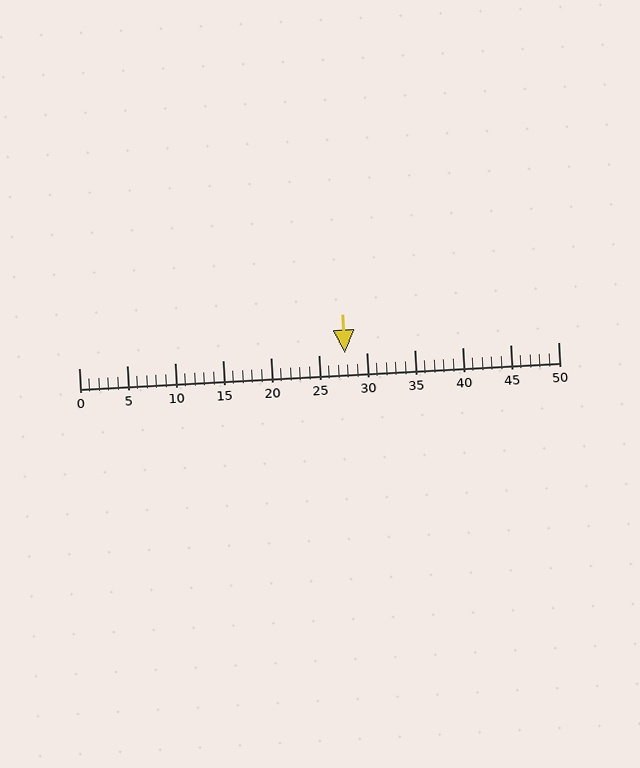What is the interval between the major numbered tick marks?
The major tick marks are spaced 5 units apart.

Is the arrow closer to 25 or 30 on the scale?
The arrow is closer to 30.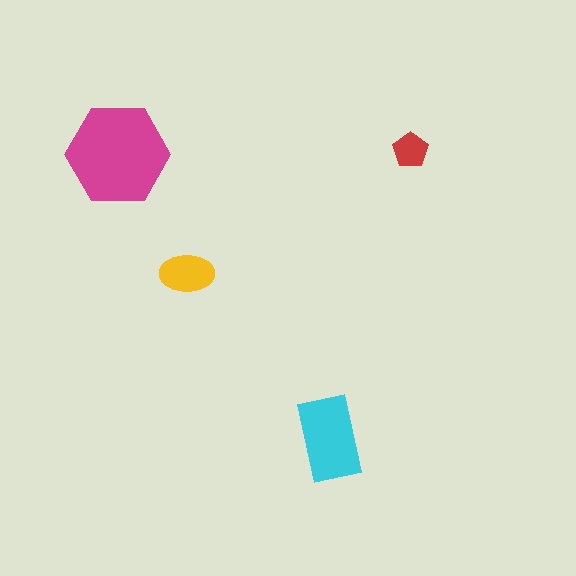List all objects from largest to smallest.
The magenta hexagon, the cyan rectangle, the yellow ellipse, the red pentagon.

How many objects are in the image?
There are 4 objects in the image.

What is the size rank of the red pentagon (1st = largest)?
4th.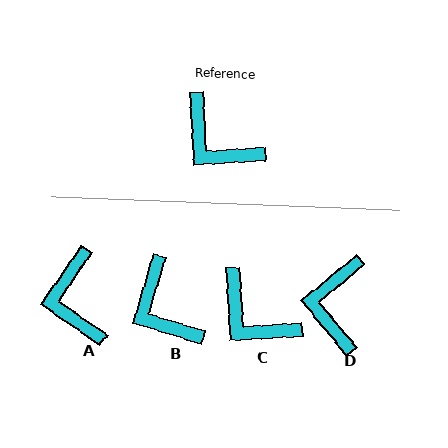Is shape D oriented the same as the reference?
No, it is off by about 53 degrees.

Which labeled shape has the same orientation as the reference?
C.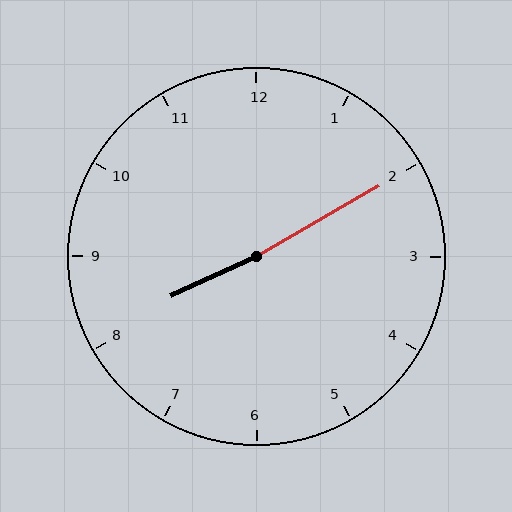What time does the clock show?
8:10.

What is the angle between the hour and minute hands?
Approximately 175 degrees.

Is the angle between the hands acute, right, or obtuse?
It is obtuse.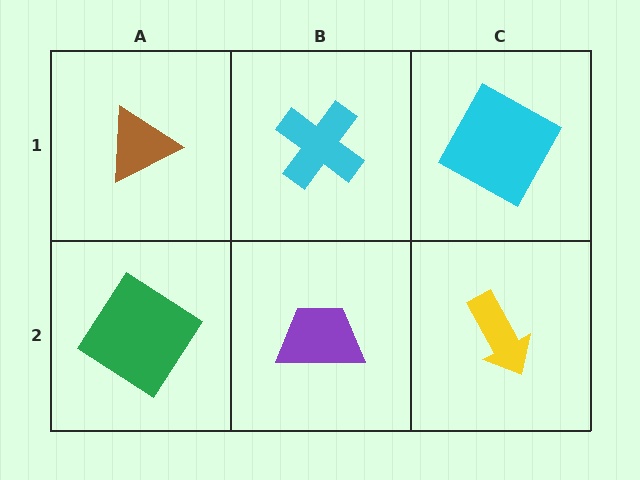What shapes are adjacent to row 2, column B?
A cyan cross (row 1, column B), a green diamond (row 2, column A), a yellow arrow (row 2, column C).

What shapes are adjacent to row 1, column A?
A green diamond (row 2, column A), a cyan cross (row 1, column B).